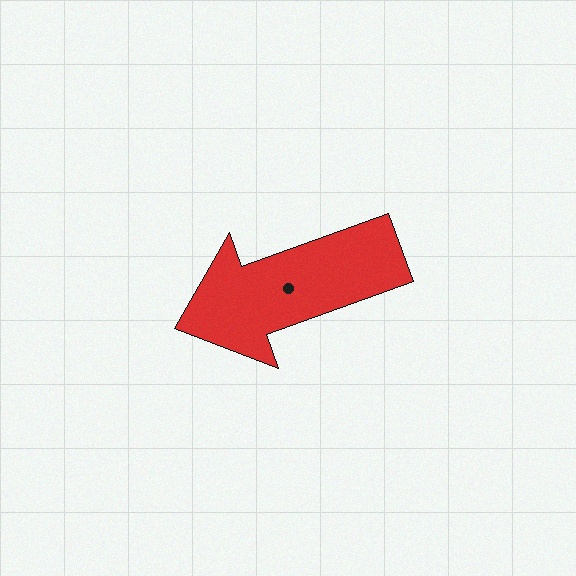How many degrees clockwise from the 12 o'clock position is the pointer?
Approximately 250 degrees.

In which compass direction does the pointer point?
West.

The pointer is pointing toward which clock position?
Roughly 8 o'clock.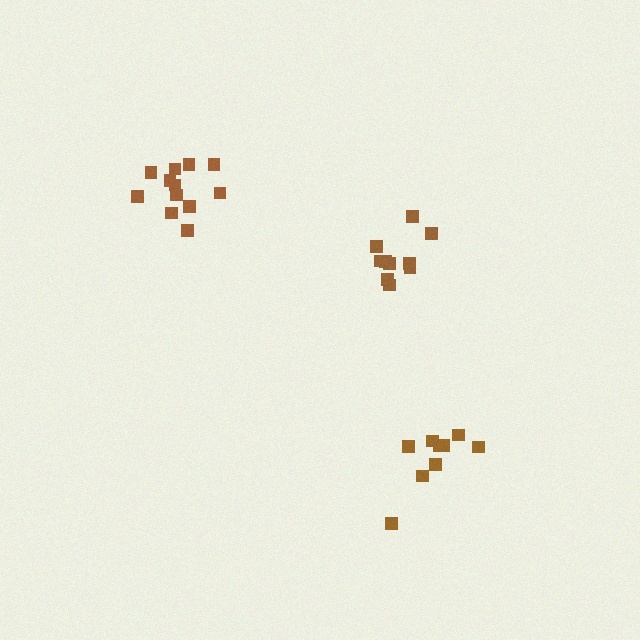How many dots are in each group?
Group 1: 9 dots, Group 2: 10 dots, Group 3: 12 dots (31 total).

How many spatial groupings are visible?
There are 3 spatial groupings.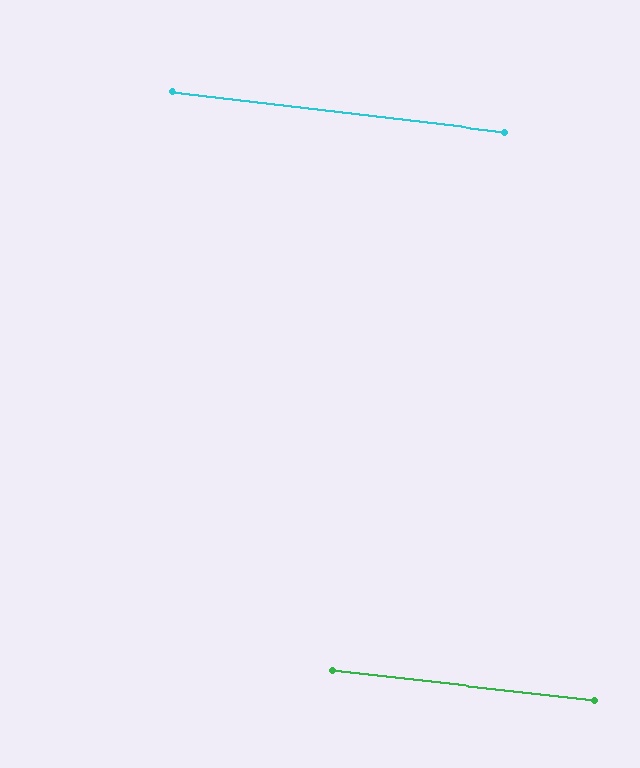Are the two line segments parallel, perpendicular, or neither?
Parallel — their directions differ by only 0.4°.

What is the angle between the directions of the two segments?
Approximately 0 degrees.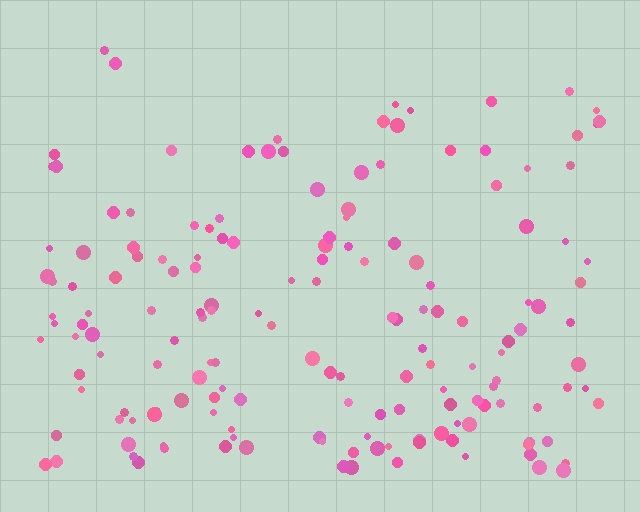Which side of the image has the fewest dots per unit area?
The top.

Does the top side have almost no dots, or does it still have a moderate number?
Still a moderate number, just noticeably fewer than the bottom.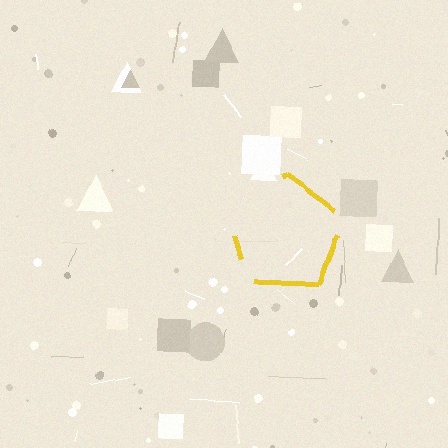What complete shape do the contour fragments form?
The contour fragments form a pentagon.